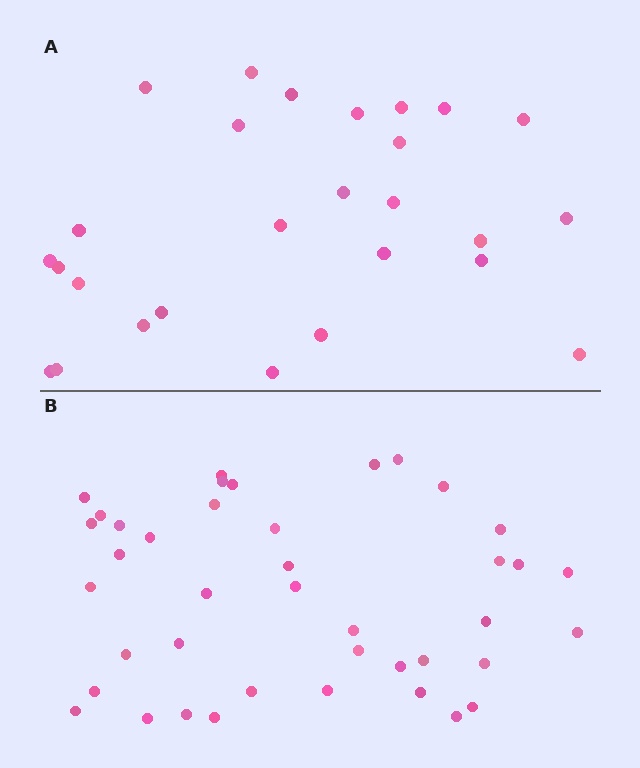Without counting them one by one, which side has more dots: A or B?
Region B (the bottom region) has more dots.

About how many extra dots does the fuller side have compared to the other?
Region B has approximately 15 more dots than region A.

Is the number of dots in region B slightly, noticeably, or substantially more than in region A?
Region B has substantially more. The ratio is roughly 1.5 to 1.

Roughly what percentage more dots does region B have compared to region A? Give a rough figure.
About 50% more.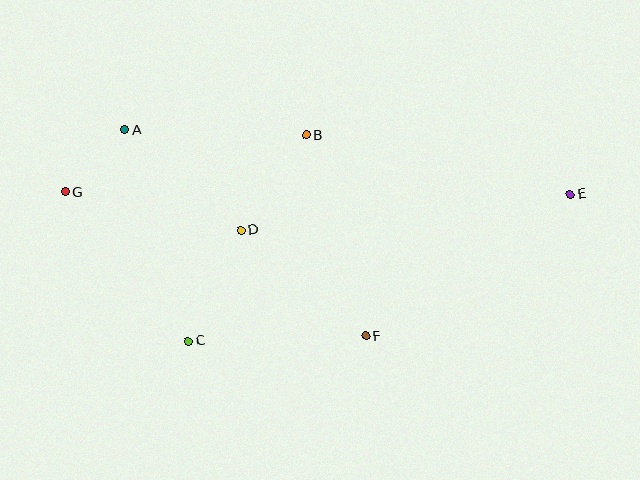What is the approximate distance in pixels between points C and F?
The distance between C and F is approximately 178 pixels.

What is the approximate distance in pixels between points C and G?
The distance between C and G is approximately 193 pixels.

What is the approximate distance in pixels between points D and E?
The distance between D and E is approximately 331 pixels.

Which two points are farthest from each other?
Points E and G are farthest from each other.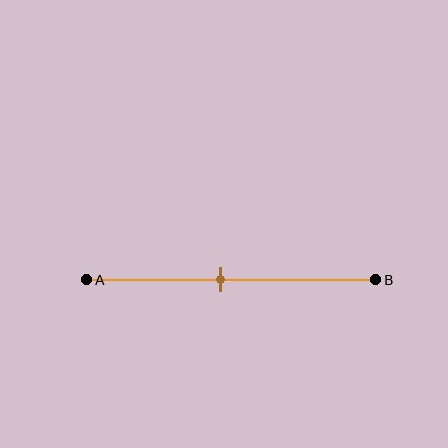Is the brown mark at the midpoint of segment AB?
No, the mark is at about 45% from A, not at the 50% midpoint.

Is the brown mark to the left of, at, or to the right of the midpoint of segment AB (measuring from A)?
The brown mark is to the left of the midpoint of segment AB.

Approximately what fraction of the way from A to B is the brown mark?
The brown mark is approximately 45% of the way from A to B.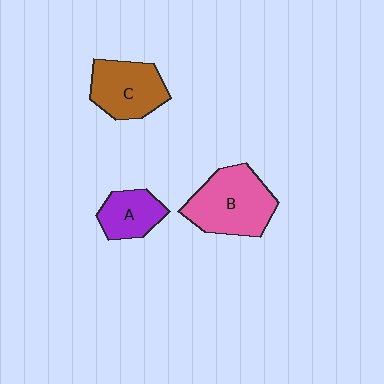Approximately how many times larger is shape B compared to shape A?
Approximately 1.8 times.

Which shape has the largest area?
Shape B (pink).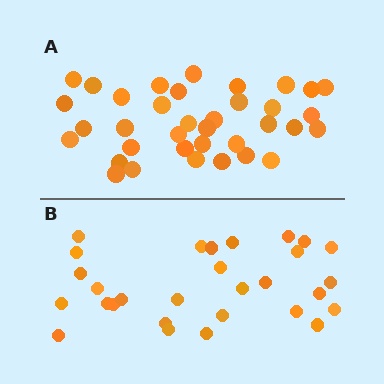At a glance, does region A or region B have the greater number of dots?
Region A (the top region) has more dots.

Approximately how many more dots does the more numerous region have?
Region A has roughly 8 or so more dots than region B.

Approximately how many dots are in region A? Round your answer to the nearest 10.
About 40 dots. (The exact count is 36, which rounds to 40.)